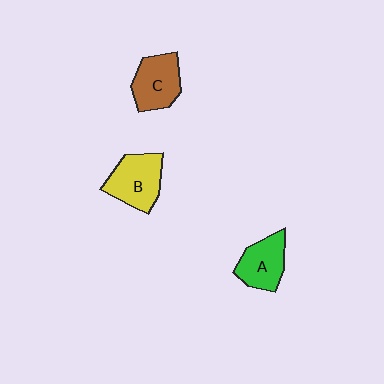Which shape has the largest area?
Shape B (yellow).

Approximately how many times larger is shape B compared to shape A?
Approximately 1.2 times.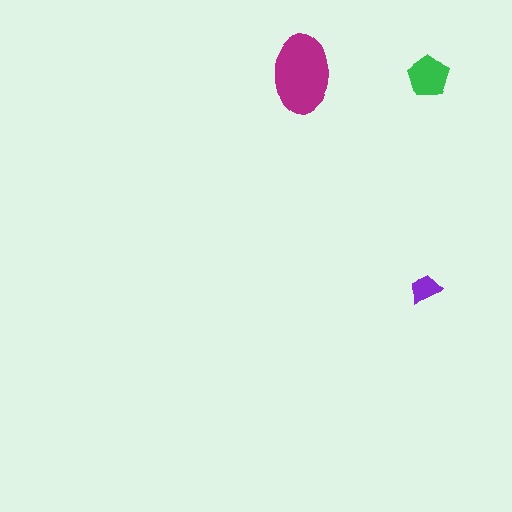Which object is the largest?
The magenta ellipse.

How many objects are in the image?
There are 3 objects in the image.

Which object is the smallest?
The purple trapezoid.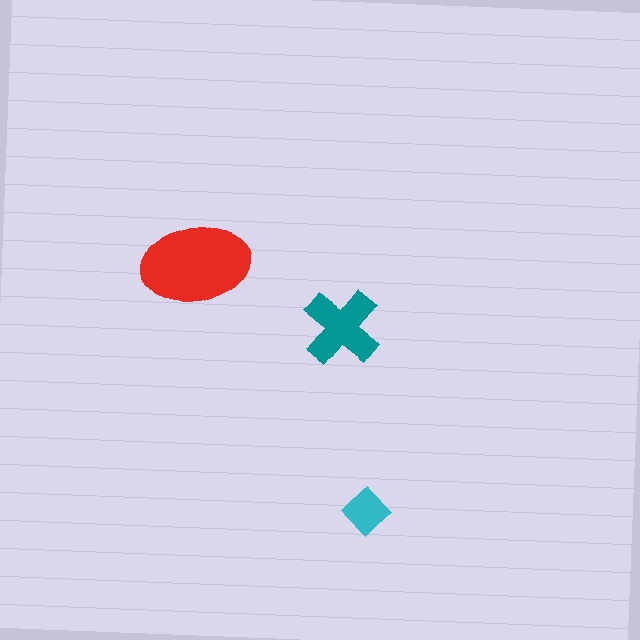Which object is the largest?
The red ellipse.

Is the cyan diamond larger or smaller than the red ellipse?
Smaller.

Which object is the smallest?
The cyan diamond.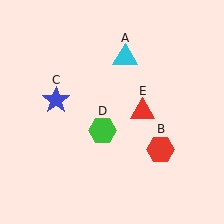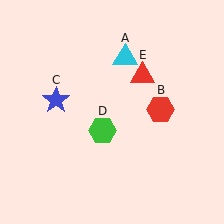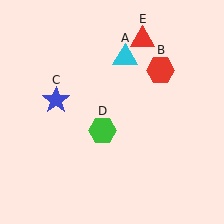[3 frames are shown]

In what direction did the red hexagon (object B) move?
The red hexagon (object B) moved up.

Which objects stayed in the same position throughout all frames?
Cyan triangle (object A) and blue star (object C) and green hexagon (object D) remained stationary.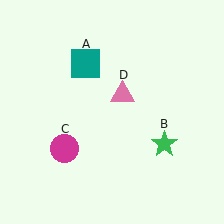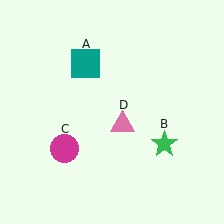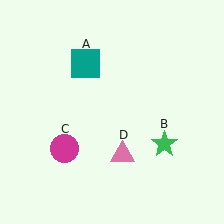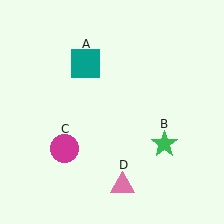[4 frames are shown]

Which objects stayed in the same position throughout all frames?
Teal square (object A) and green star (object B) and magenta circle (object C) remained stationary.